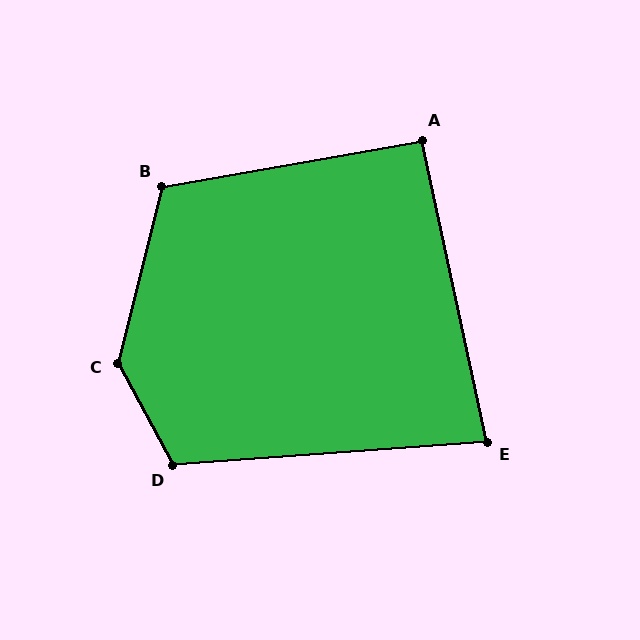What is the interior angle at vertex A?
Approximately 92 degrees (approximately right).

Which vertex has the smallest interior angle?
E, at approximately 82 degrees.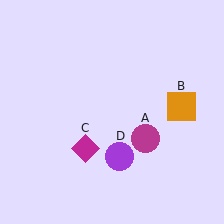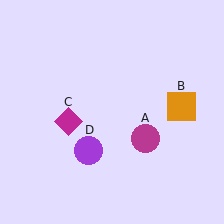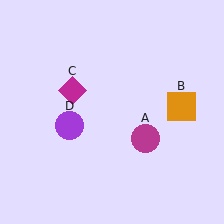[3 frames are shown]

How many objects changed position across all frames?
2 objects changed position: magenta diamond (object C), purple circle (object D).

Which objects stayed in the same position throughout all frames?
Magenta circle (object A) and orange square (object B) remained stationary.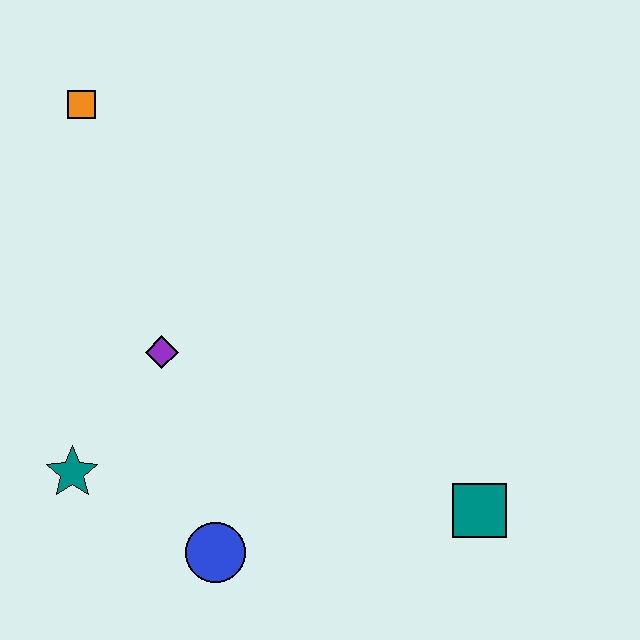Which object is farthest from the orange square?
The teal square is farthest from the orange square.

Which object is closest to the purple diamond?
The teal star is closest to the purple diamond.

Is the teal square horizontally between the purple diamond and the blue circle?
No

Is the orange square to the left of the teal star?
No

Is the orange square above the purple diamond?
Yes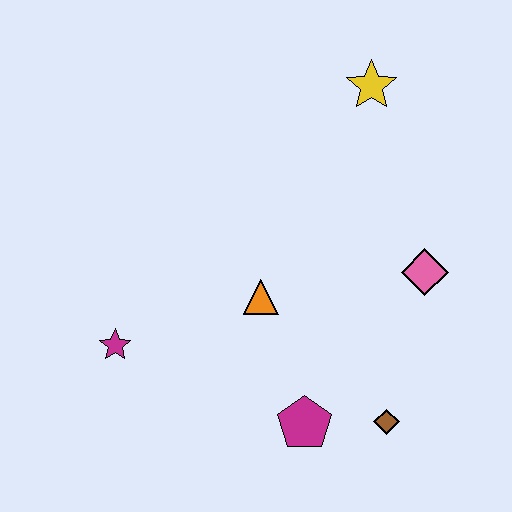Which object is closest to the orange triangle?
The magenta pentagon is closest to the orange triangle.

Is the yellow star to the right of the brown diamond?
No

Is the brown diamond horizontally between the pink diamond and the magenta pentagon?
Yes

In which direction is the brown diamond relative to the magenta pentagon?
The brown diamond is to the right of the magenta pentagon.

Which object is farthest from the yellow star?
The magenta star is farthest from the yellow star.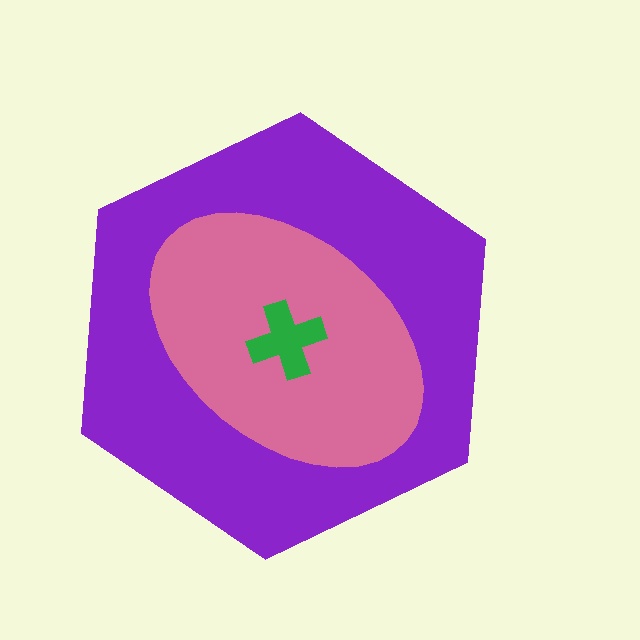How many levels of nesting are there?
3.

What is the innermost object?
The green cross.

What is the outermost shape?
The purple hexagon.